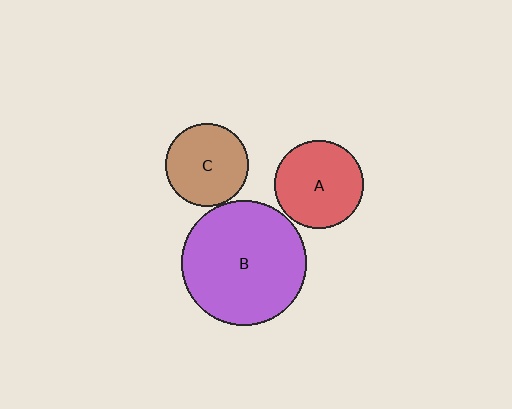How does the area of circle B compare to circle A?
Approximately 2.0 times.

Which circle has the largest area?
Circle B (purple).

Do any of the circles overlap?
No, none of the circles overlap.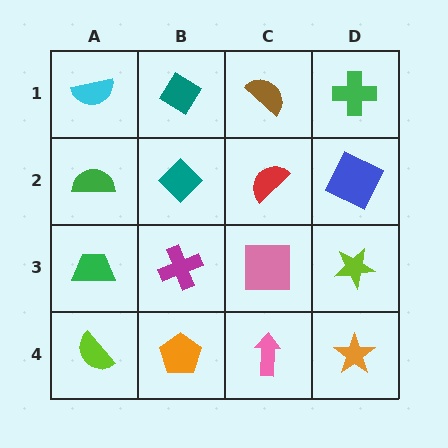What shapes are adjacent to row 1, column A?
A green semicircle (row 2, column A), a teal diamond (row 1, column B).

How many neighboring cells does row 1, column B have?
3.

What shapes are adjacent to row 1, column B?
A teal diamond (row 2, column B), a cyan semicircle (row 1, column A), a brown semicircle (row 1, column C).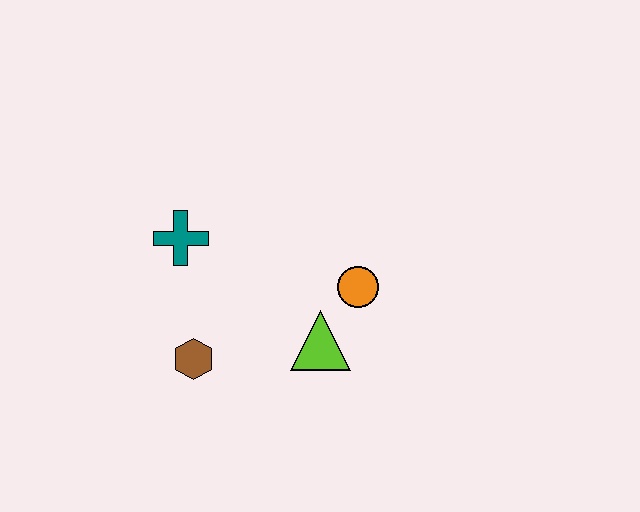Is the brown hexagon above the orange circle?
No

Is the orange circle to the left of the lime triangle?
No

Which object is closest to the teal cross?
The brown hexagon is closest to the teal cross.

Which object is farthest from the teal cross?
The orange circle is farthest from the teal cross.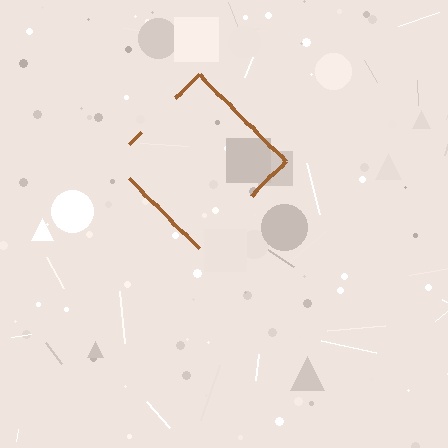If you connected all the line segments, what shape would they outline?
They would outline a diamond.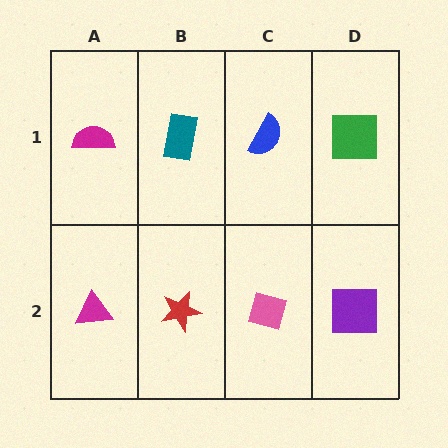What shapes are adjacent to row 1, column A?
A magenta triangle (row 2, column A), a teal rectangle (row 1, column B).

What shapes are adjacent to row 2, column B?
A teal rectangle (row 1, column B), a magenta triangle (row 2, column A), a pink diamond (row 2, column C).